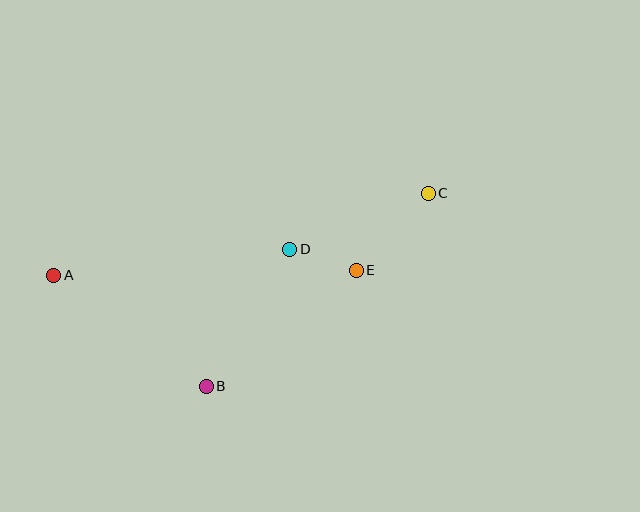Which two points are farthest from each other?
Points A and C are farthest from each other.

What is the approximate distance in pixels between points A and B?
The distance between A and B is approximately 189 pixels.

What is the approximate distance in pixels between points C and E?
The distance between C and E is approximately 105 pixels.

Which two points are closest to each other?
Points D and E are closest to each other.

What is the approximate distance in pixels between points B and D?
The distance between B and D is approximately 160 pixels.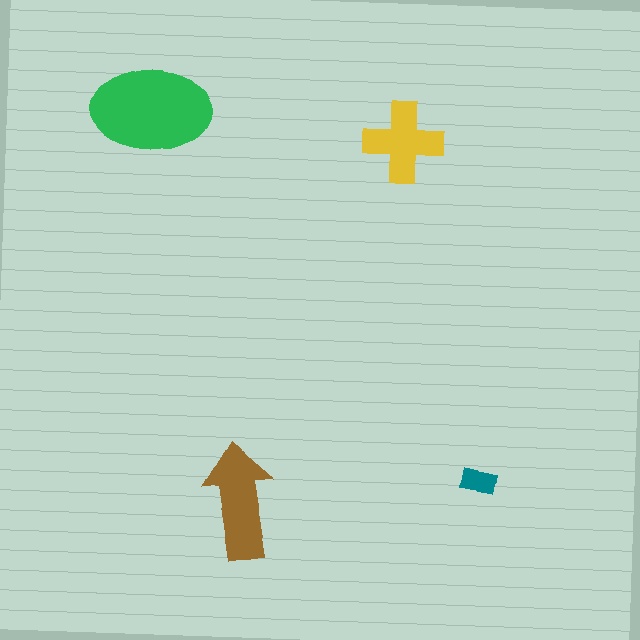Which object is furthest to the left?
The green ellipse is leftmost.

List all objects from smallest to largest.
The teal rectangle, the yellow cross, the brown arrow, the green ellipse.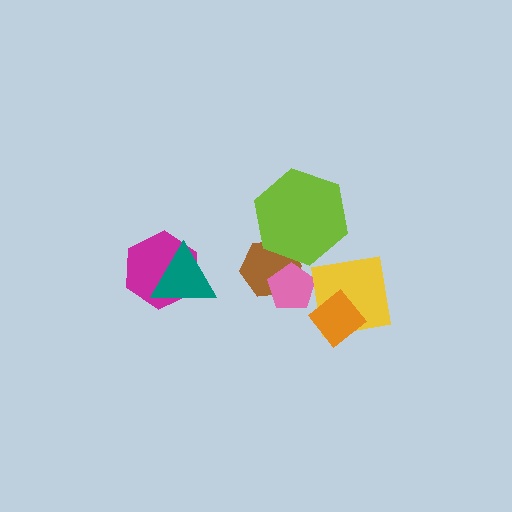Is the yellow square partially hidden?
Yes, it is partially covered by another shape.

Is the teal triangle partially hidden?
No, no other shape covers it.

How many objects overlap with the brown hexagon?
2 objects overlap with the brown hexagon.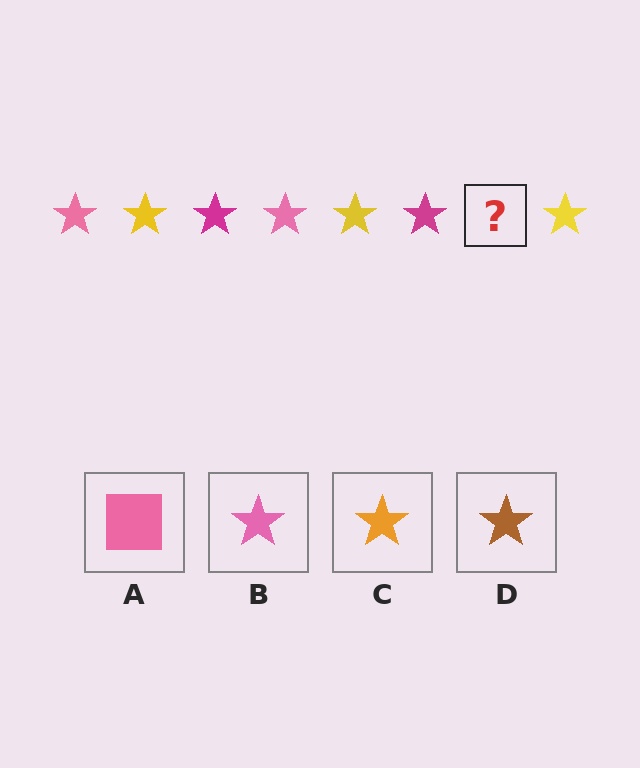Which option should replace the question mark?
Option B.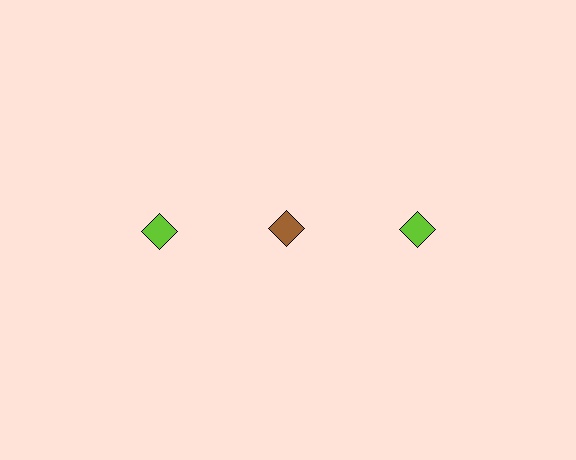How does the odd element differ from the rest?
It has a different color: brown instead of lime.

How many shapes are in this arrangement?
There are 3 shapes arranged in a grid pattern.